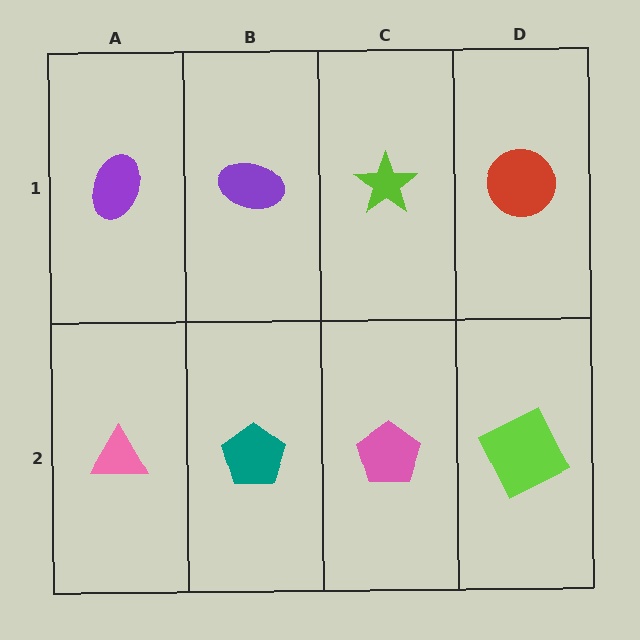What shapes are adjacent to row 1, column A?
A pink triangle (row 2, column A), a purple ellipse (row 1, column B).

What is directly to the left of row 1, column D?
A lime star.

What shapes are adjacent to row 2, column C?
A lime star (row 1, column C), a teal pentagon (row 2, column B), a lime square (row 2, column D).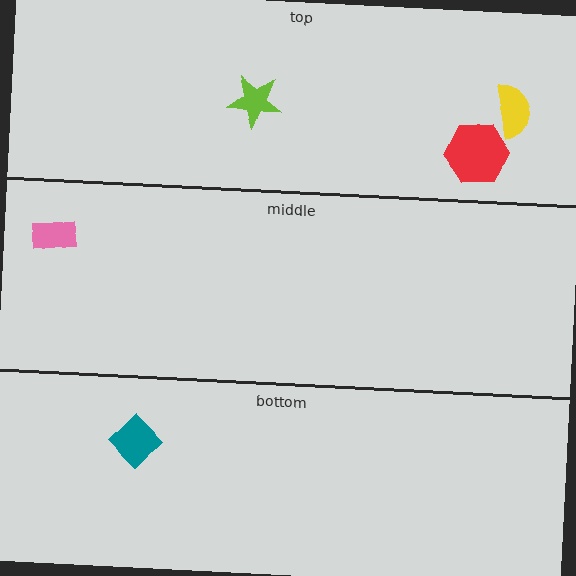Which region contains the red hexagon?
The top region.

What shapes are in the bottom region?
The teal diamond.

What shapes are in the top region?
The lime star, the yellow semicircle, the red hexagon.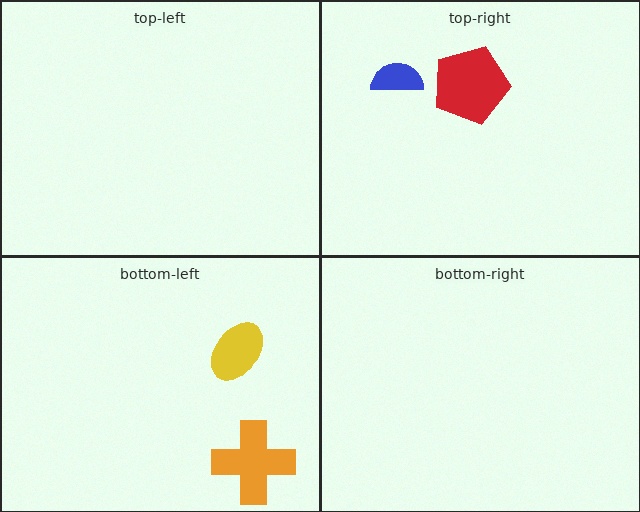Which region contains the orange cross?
The bottom-left region.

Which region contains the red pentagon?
The top-right region.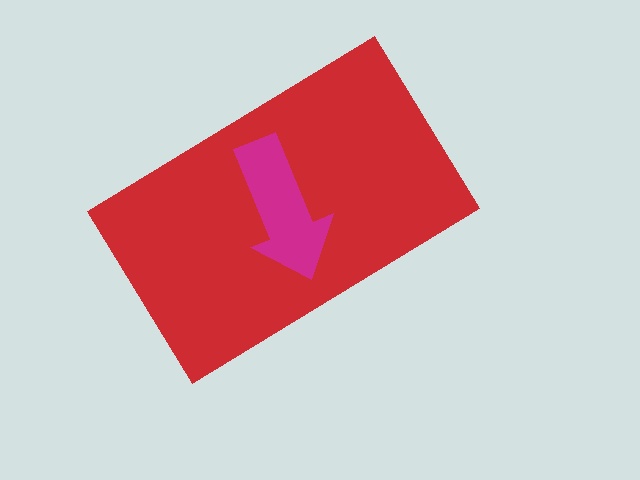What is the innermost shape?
The magenta arrow.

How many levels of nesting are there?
2.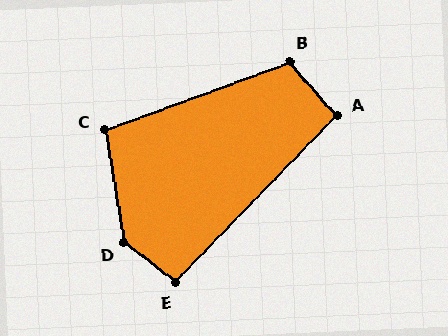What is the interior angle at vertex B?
Approximately 111 degrees (obtuse).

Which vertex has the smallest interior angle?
A, at approximately 95 degrees.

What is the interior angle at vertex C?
Approximately 101 degrees (obtuse).